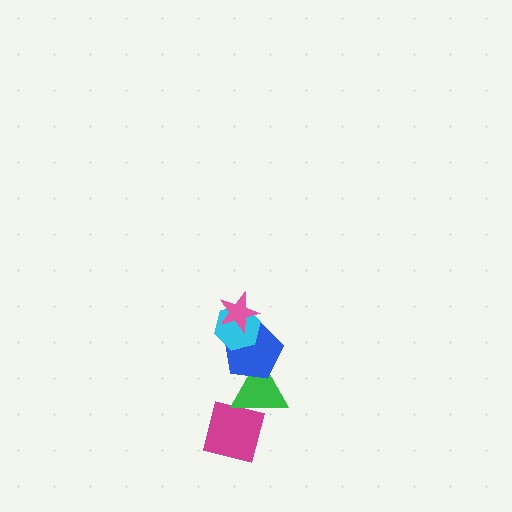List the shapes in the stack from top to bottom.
From top to bottom: the pink star, the cyan hexagon, the blue pentagon, the green triangle, the magenta square.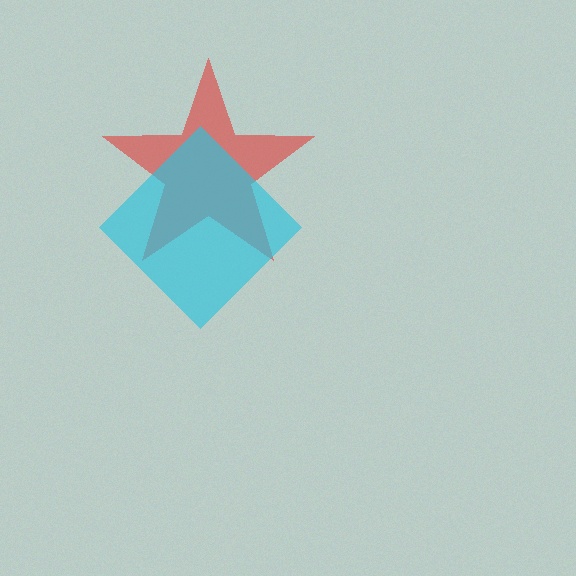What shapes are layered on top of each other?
The layered shapes are: a red star, a cyan diamond.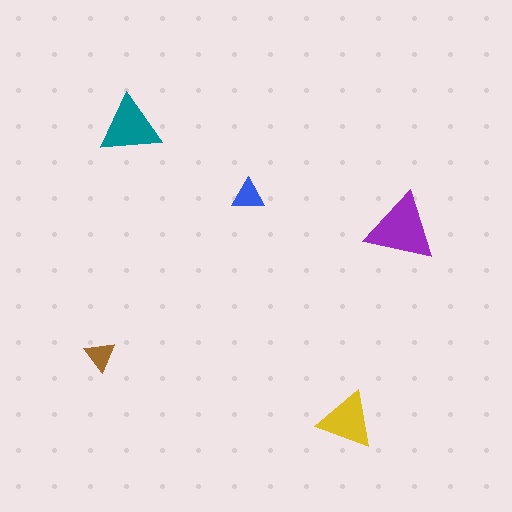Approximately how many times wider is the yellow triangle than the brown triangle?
About 2 times wider.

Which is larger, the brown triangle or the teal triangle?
The teal one.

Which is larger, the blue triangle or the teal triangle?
The teal one.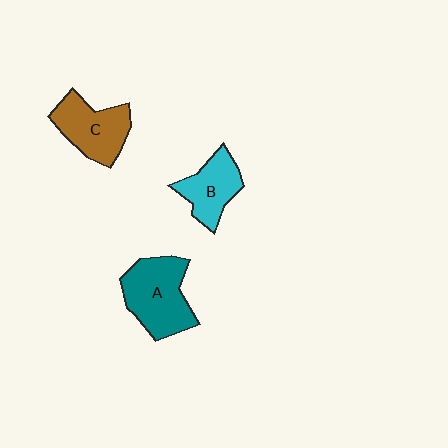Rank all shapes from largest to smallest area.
From largest to smallest: A (teal), C (brown), B (cyan).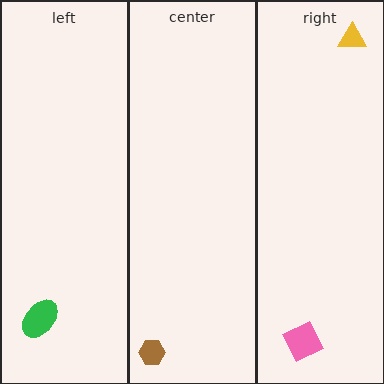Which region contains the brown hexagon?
The center region.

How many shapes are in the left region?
1.